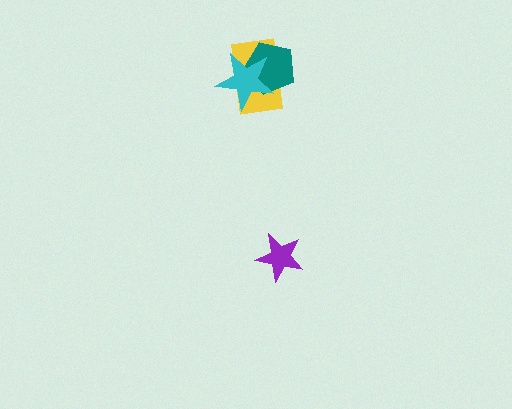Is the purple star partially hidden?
No, no other shape covers it.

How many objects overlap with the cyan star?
2 objects overlap with the cyan star.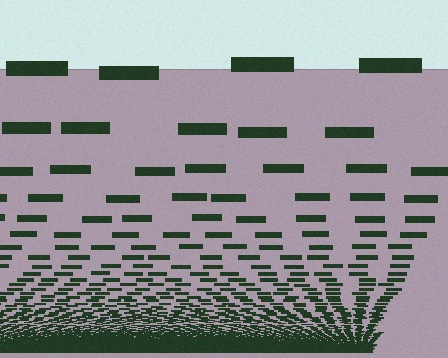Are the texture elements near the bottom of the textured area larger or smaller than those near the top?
Smaller. The gradient is inverted — elements near the bottom are smaller and denser.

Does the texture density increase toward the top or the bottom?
Density increases toward the bottom.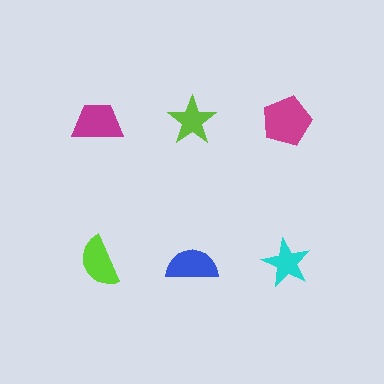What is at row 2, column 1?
A lime semicircle.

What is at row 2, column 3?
A cyan star.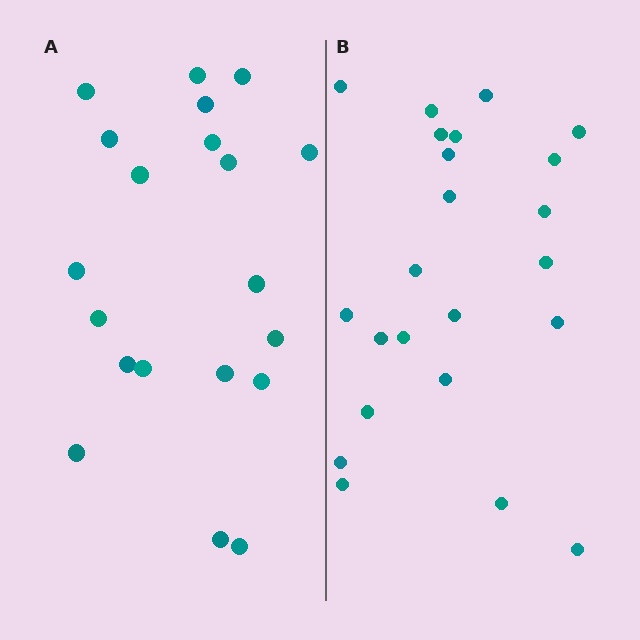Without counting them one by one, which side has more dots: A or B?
Region B (the right region) has more dots.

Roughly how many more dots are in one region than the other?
Region B has just a few more — roughly 2 or 3 more dots than region A.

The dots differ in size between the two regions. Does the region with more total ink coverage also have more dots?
No. Region A has more total ink coverage because its dots are larger, but region B actually contains more individual dots. Total area can be misleading — the number of items is what matters here.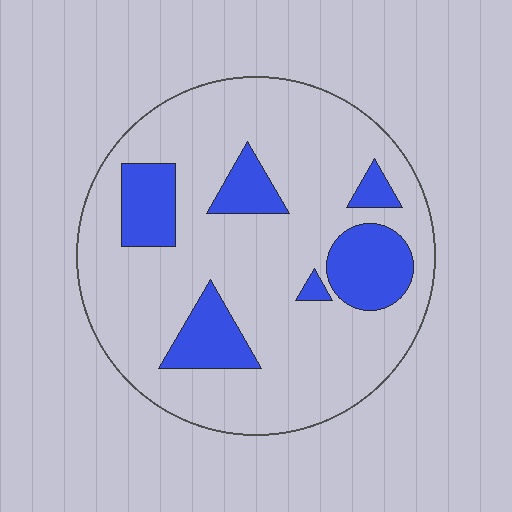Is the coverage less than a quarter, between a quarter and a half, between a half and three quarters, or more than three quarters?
Less than a quarter.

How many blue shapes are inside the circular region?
6.